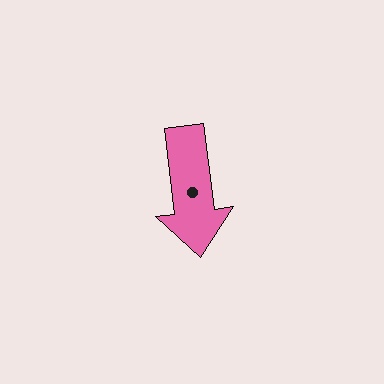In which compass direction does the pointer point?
South.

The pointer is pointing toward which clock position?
Roughly 6 o'clock.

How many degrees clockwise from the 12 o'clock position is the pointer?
Approximately 173 degrees.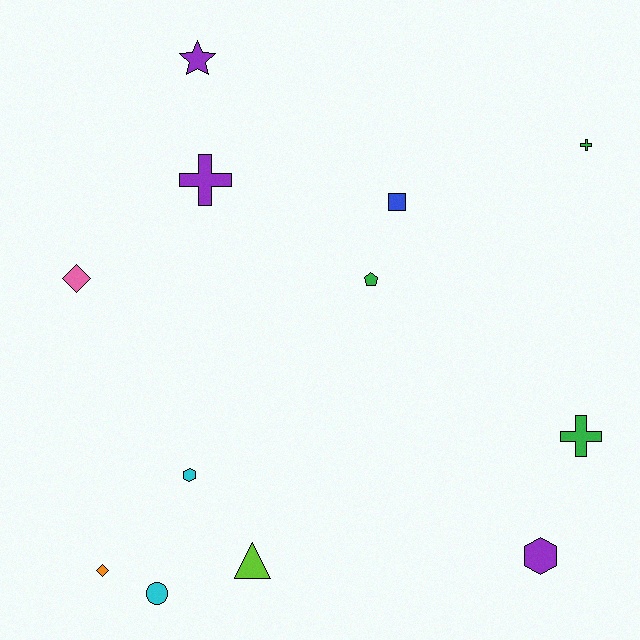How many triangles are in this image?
There is 1 triangle.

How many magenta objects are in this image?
There are no magenta objects.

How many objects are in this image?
There are 12 objects.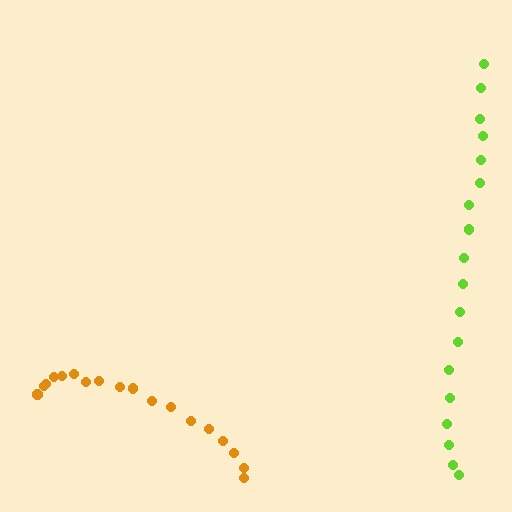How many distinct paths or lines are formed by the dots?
There are 2 distinct paths.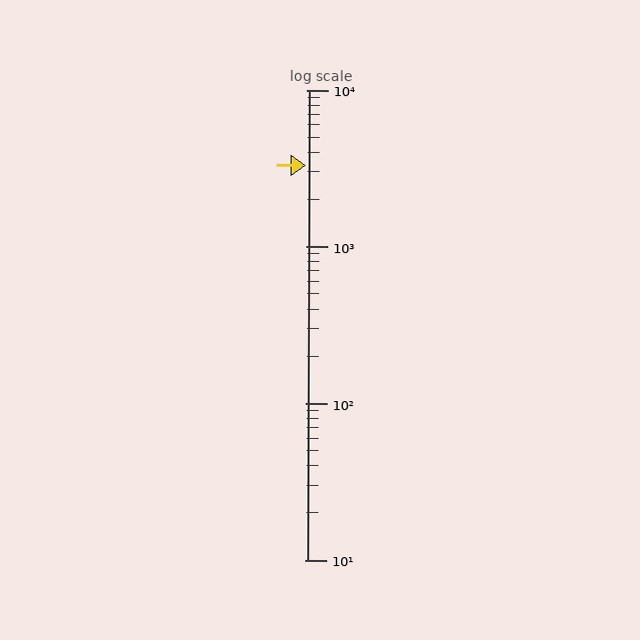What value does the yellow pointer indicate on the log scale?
The pointer indicates approximately 3300.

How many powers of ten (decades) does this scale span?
The scale spans 3 decades, from 10 to 10000.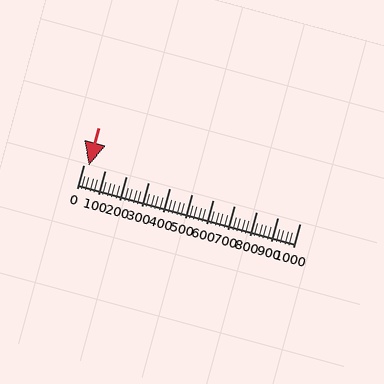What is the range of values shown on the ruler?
The ruler shows values from 0 to 1000.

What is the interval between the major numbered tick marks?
The major tick marks are spaced 100 units apart.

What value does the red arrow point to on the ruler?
The red arrow points to approximately 23.